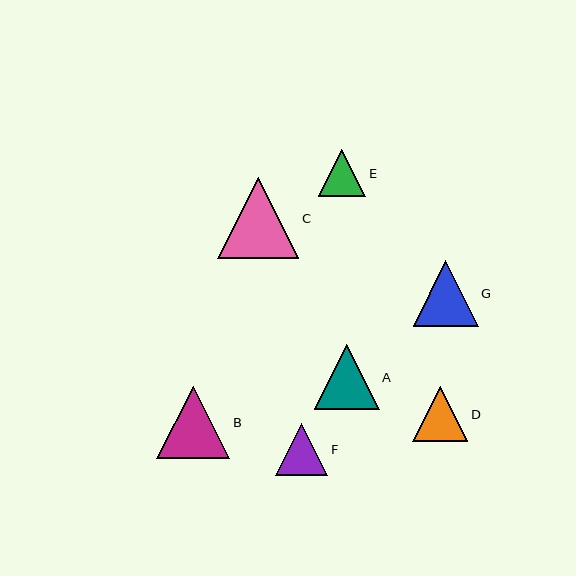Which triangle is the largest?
Triangle C is the largest with a size of approximately 81 pixels.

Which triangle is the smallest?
Triangle E is the smallest with a size of approximately 48 pixels.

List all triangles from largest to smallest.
From largest to smallest: C, B, G, A, D, F, E.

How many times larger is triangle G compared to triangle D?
Triangle G is approximately 1.2 times the size of triangle D.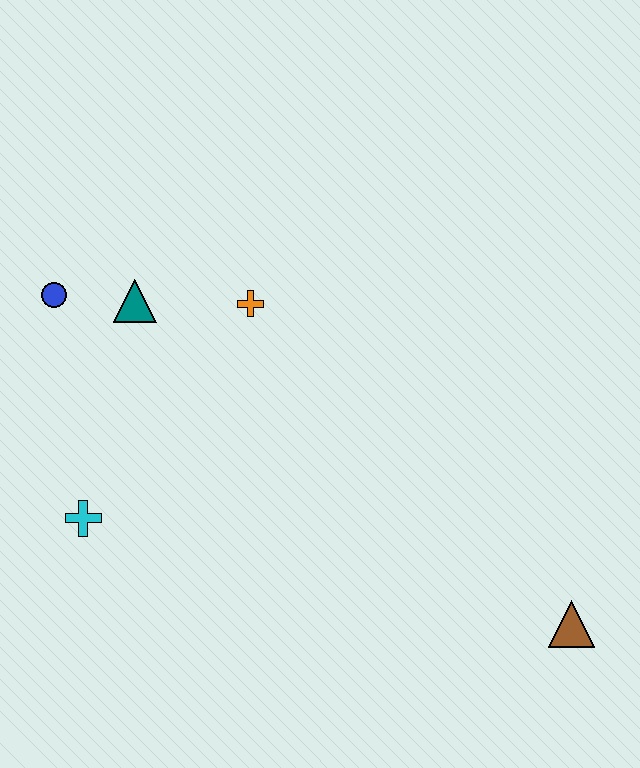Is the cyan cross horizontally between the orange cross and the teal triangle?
No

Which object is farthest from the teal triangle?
The brown triangle is farthest from the teal triangle.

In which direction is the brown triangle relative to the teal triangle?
The brown triangle is to the right of the teal triangle.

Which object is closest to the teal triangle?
The blue circle is closest to the teal triangle.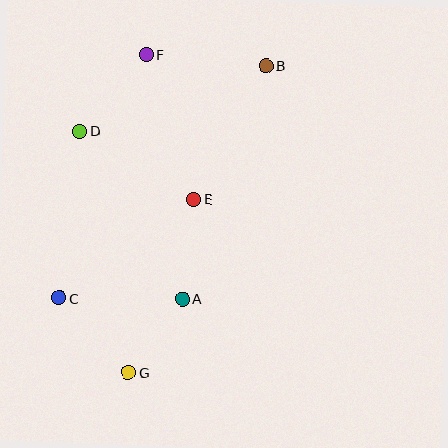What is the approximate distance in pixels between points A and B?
The distance between A and B is approximately 248 pixels.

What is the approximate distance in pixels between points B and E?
The distance between B and E is approximately 152 pixels.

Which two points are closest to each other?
Points A and G are closest to each other.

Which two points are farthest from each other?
Points B and G are farthest from each other.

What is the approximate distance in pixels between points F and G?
The distance between F and G is approximately 319 pixels.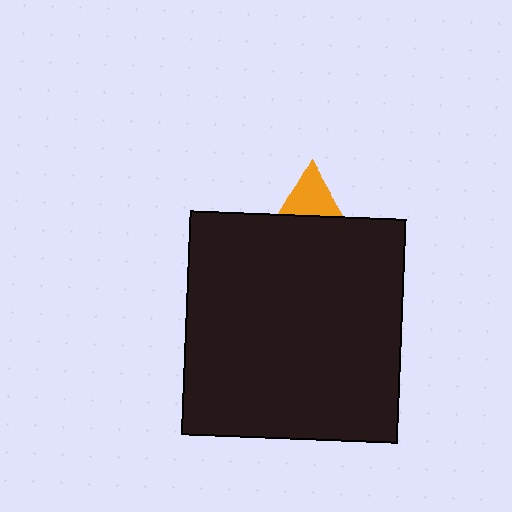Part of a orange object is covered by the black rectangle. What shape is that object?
It is a triangle.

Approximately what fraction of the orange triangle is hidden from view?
Roughly 65% of the orange triangle is hidden behind the black rectangle.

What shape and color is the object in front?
The object in front is a black rectangle.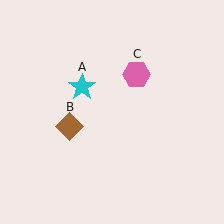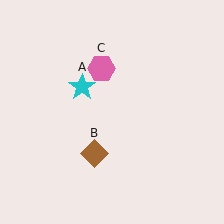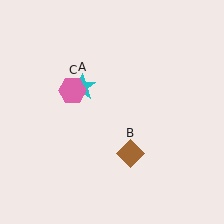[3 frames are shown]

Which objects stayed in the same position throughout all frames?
Cyan star (object A) remained stationary.